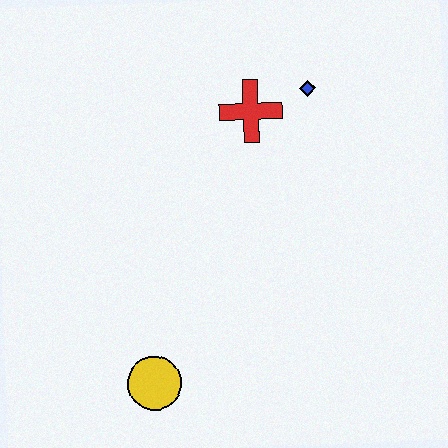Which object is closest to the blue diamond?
The red cross is closest to the blue diamond.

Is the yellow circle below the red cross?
Yes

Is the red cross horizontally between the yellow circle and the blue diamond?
Yes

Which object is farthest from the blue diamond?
The yellow circle is farthest from the blue diamond.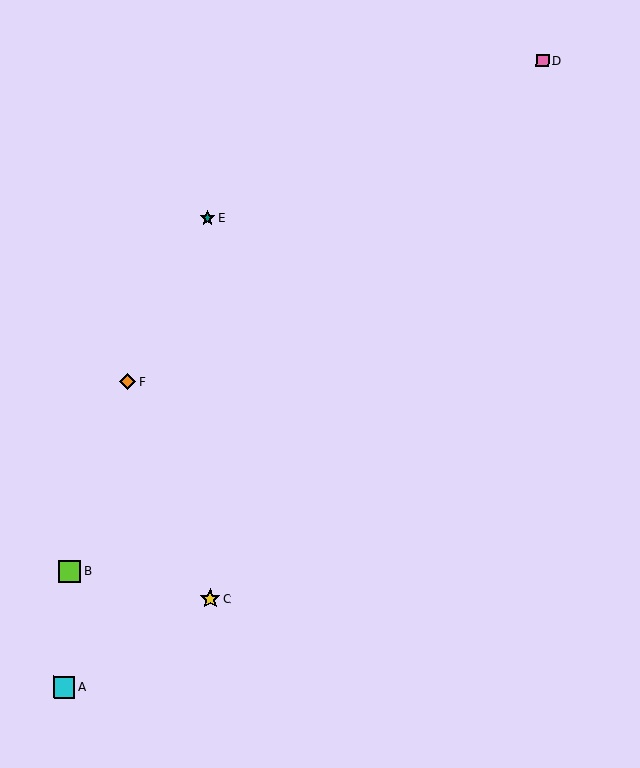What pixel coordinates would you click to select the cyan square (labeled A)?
Click at (64, 687) to select the cyan square A.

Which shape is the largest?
The lime square (labeled B) is the largest.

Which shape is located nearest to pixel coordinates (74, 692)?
The cyan square (labeled A) at (64, 687) is nearest to that location.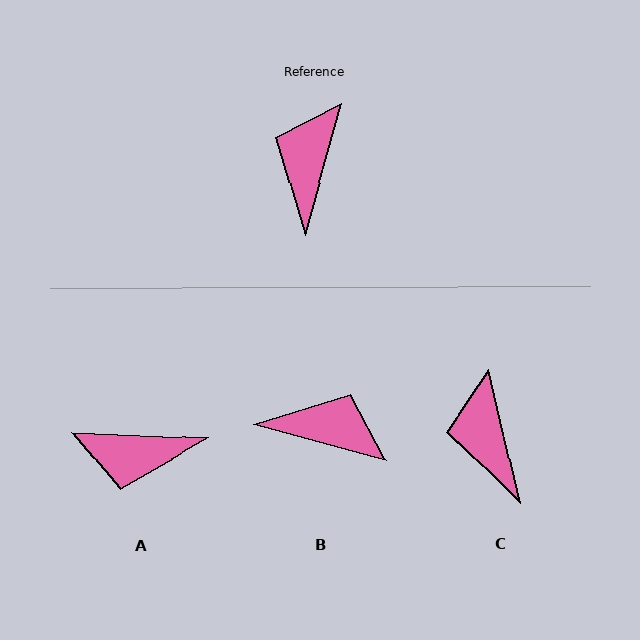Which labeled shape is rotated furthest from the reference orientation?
A, about 103 degrees away.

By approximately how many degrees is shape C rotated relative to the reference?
Approximately 29 degrees counter-clockwise.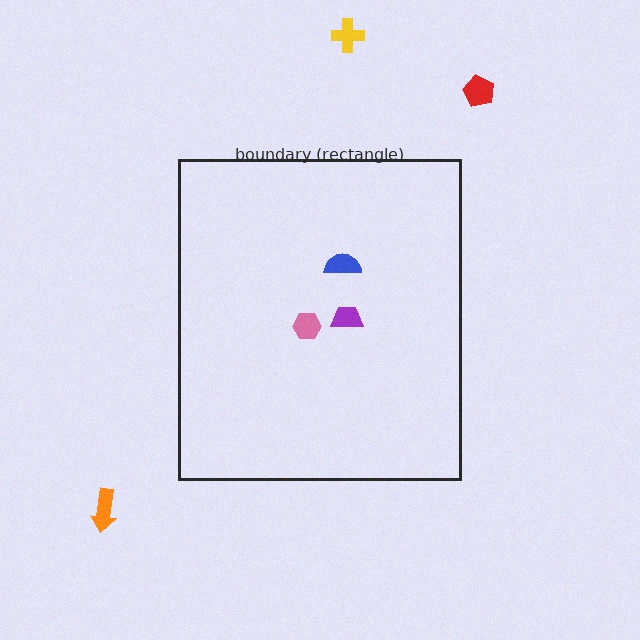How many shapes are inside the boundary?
3 inside, 3 outside.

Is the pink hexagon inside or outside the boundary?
Inside.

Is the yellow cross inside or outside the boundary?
Outside.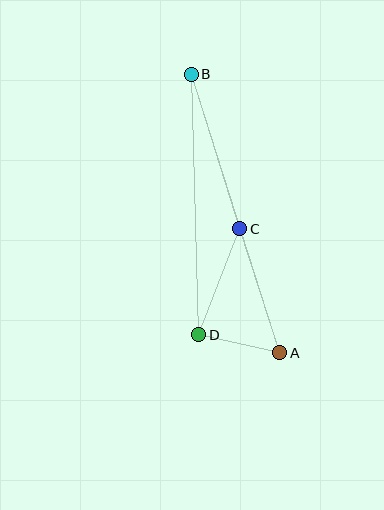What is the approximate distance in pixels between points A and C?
The distance between A and C is approximately 130 pixels.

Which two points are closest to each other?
Points A and D are closest to each other.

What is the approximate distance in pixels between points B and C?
The distance between B and C is approximately 162 pixels.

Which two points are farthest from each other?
Points A and B are farthest from each other.